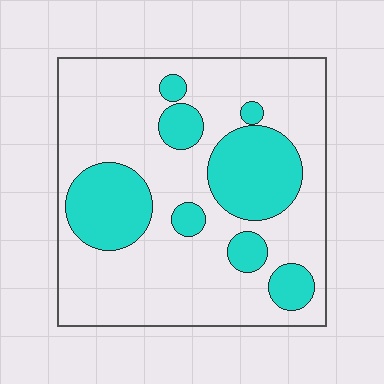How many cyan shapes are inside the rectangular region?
8.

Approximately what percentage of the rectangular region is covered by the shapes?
Approximately 30%.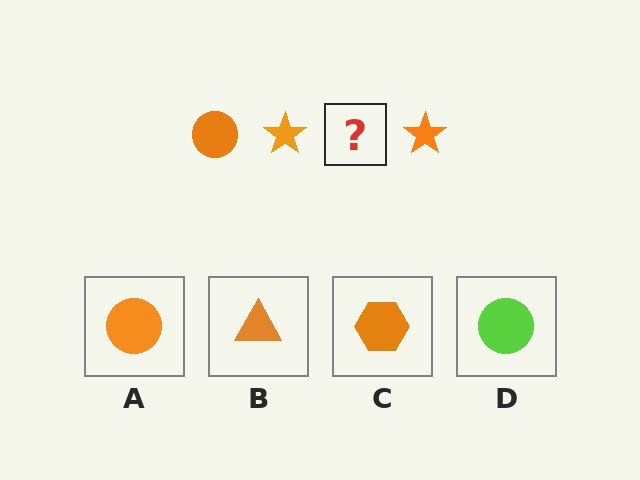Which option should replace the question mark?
Option A.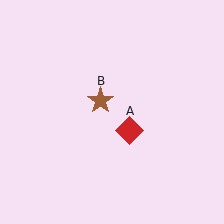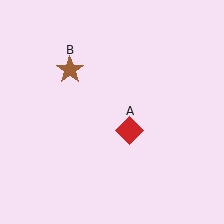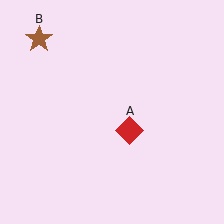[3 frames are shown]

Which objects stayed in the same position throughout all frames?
Red diamond (object A) remained stationary.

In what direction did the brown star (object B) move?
The brown star (object B) moved up and to the left.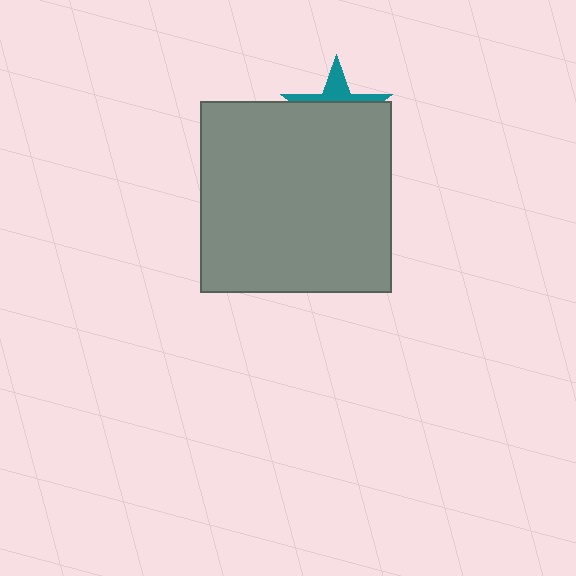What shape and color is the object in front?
The object in front is a gray square.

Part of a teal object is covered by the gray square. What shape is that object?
It is a star.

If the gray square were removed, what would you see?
You would see the complete teal star.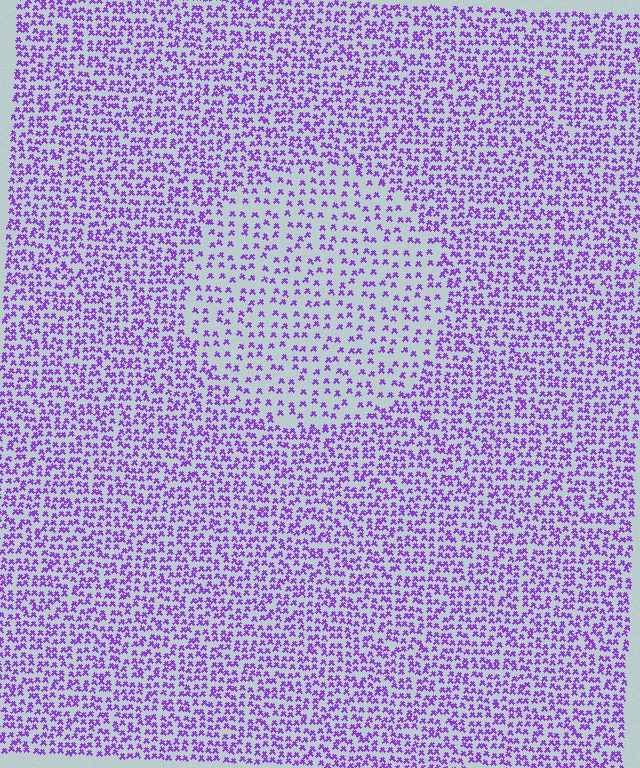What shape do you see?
I see a circle.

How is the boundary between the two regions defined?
The boundary is defined by a change in element density (approximately 2.0x ratio). All elements are the same color, size, and shape.